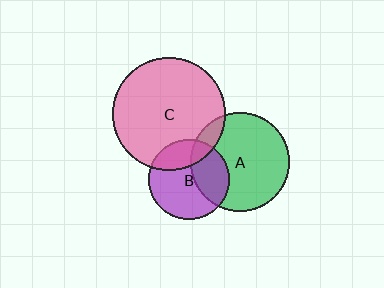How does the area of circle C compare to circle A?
Approximately 1.3 times.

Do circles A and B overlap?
Yes.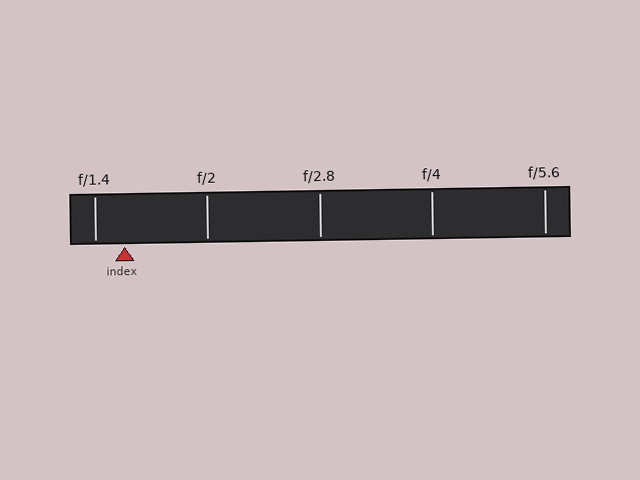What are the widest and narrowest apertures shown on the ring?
The widest aperture shown is f/1.4 and the narrowest is f/5.6.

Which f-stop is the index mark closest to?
The index mark is closest to f/1.4.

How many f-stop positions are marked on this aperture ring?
There are 5 f-stop positions marked.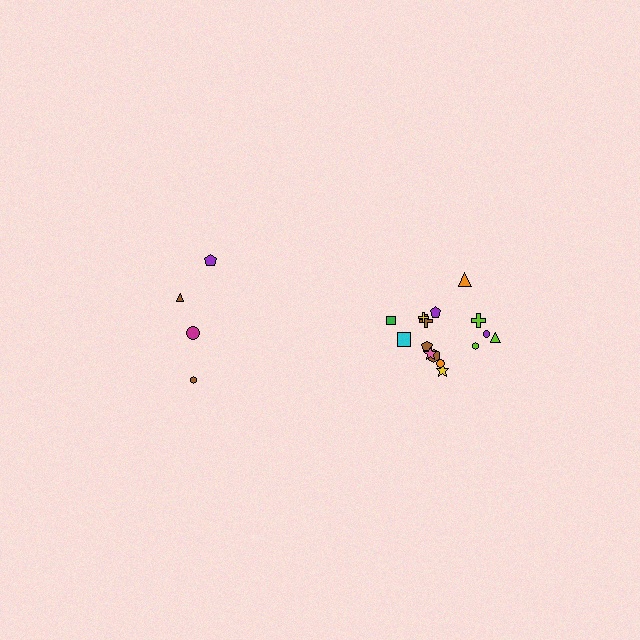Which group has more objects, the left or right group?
The right group.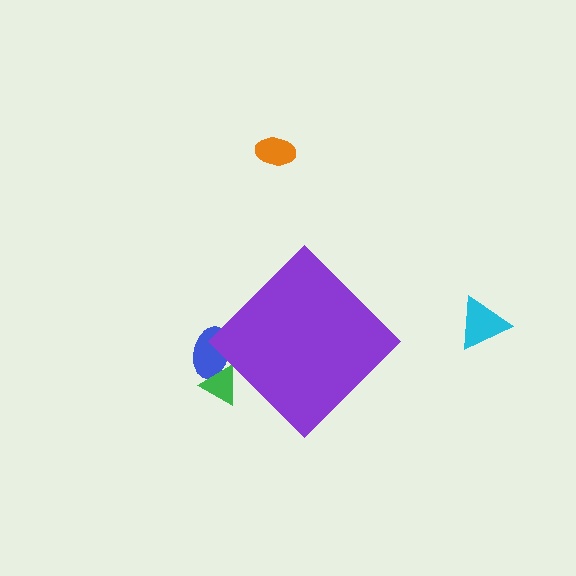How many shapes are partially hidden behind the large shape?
2 shapes are partially hidden.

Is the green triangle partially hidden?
Yes, the green triangle is partially hidden behind the purple diamond.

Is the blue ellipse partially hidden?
Yes, the blue ellipse is partially hidden behind the purple diamond.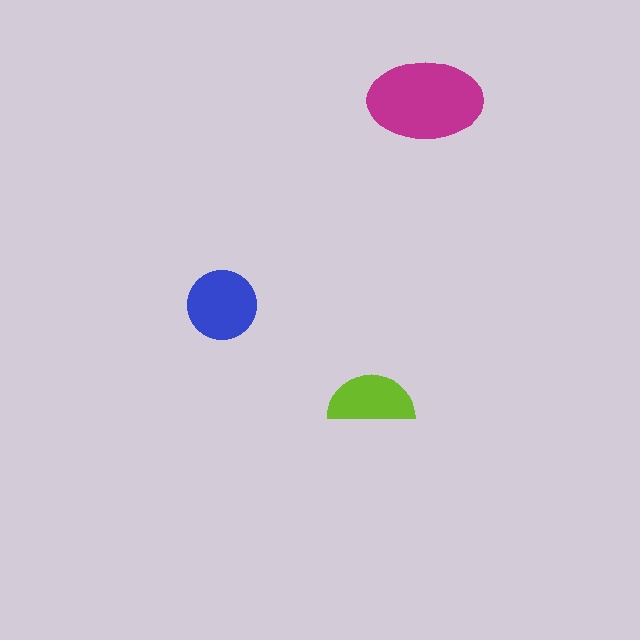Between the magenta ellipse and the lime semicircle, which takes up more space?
The magenta ellipse.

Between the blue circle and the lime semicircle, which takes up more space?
The blue circle.